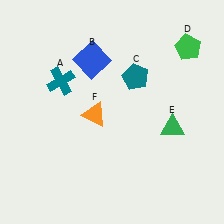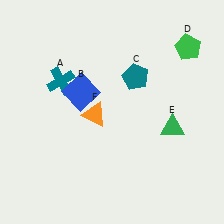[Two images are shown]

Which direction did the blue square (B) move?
The blue square (B) moved down.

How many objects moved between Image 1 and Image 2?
1 object moved between the two images.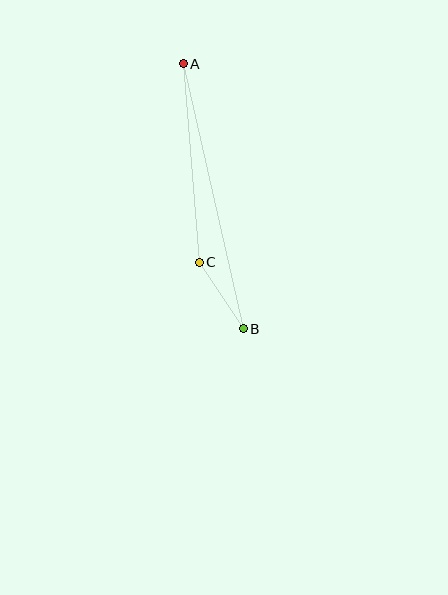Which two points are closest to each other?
Points B and C are closest to each other.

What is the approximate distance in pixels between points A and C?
The distance between A and C is approximately 199 pixels.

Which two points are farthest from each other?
Points A and B are farthest from each other.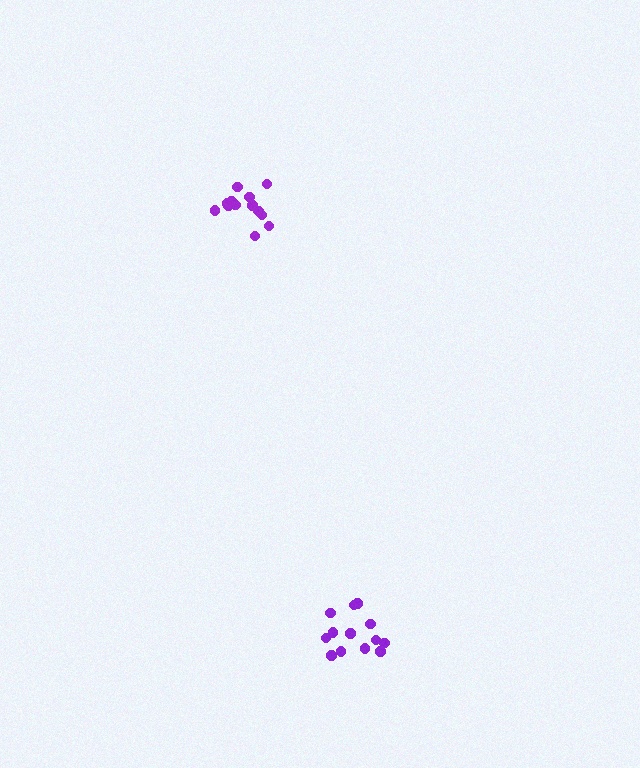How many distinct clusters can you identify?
There are 2 distinct clusters.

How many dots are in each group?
Group 1: 13 dots, Group 2: 13 dots (26 total).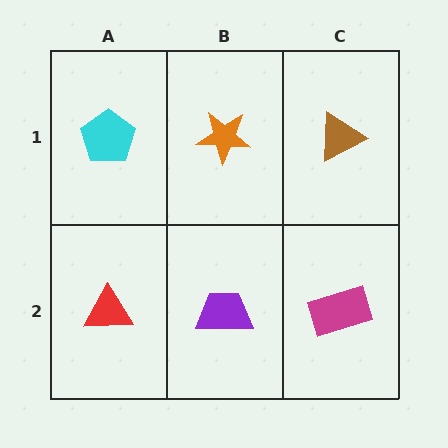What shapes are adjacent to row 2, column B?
An orange star (row 1, column B), a red triangle (row 2, column A), a magenta rectangle (row 2, column C).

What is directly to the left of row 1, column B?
A cyan pentagon.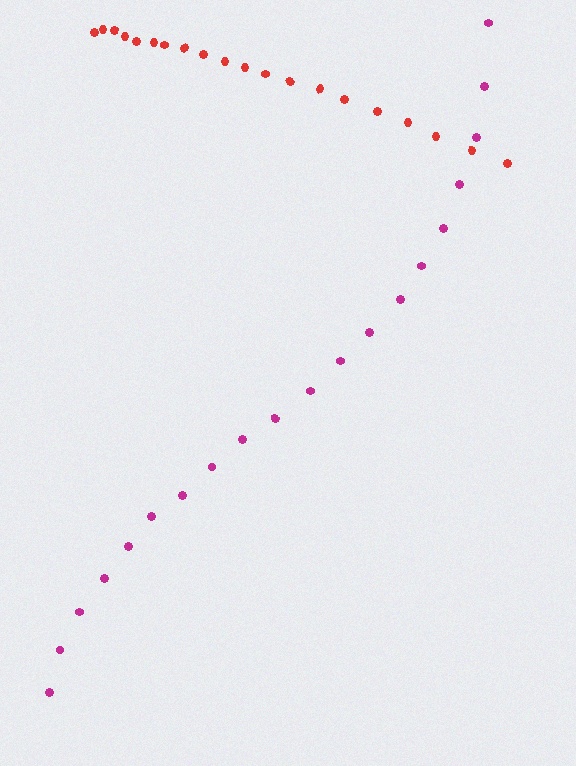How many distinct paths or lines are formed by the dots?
There are 2 distinct paths.